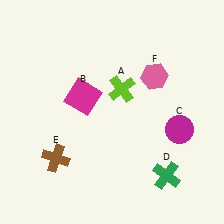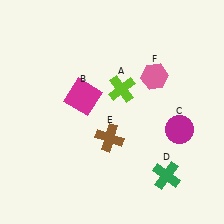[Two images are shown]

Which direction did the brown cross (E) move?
The brown cross (E) moved right.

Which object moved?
The brown cross (E) moved right.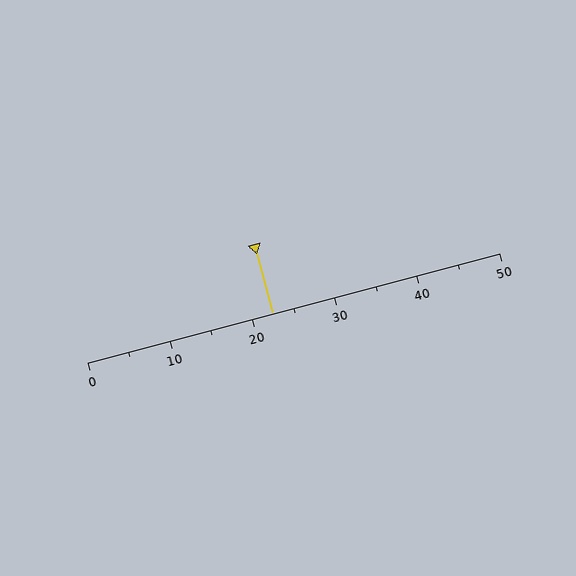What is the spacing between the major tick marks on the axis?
The major ticks are spaced 10 apart.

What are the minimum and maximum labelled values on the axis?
The axis runs from 0 to 50.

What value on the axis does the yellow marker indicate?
The marker indicates approximately 22.5.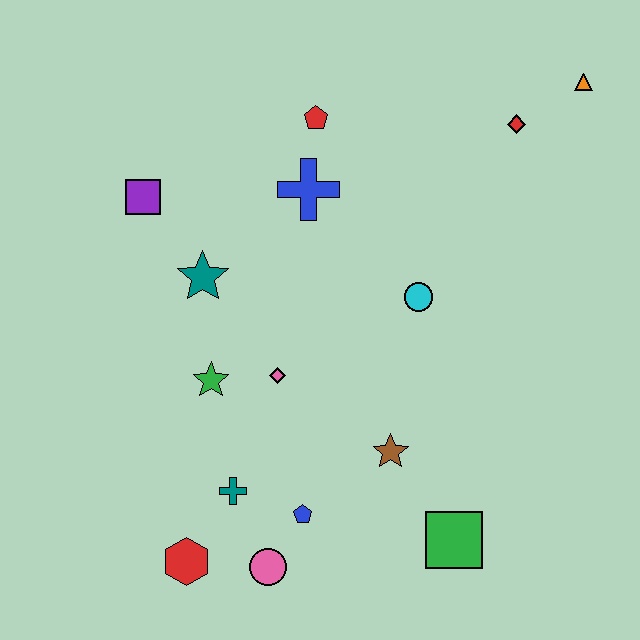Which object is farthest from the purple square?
The green square is farthest from the purple square.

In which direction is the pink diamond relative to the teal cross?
The pink diamond is above the teal cross.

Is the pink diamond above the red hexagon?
Yes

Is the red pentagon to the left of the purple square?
No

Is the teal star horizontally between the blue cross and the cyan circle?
No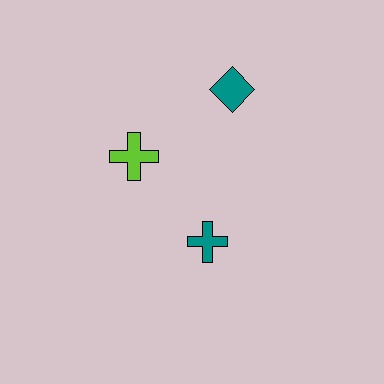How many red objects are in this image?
There are no red objects.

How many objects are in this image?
There are 3 objects.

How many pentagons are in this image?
There are no pentagons.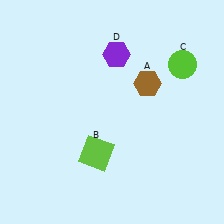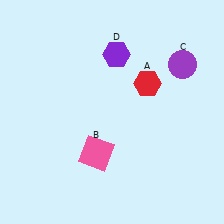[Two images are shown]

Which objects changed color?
A changed from brown to red. B changed from lime to pink. C changed from lime to purple.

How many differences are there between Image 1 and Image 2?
There are 3 differences between the two images.